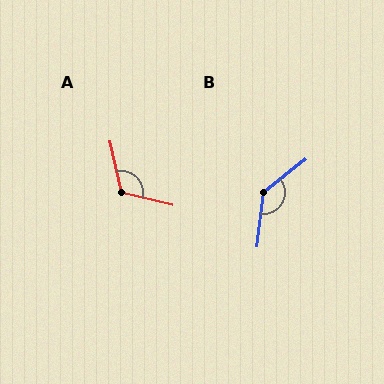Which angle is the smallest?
A, at approximately 117 degrees.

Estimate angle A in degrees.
Approximately 117 degrees.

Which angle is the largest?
B, at approximately 135 degrees.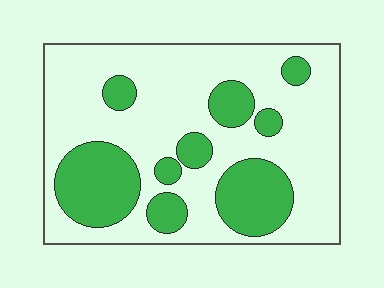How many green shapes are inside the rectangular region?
9.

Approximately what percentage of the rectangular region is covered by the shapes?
Approximately 30%.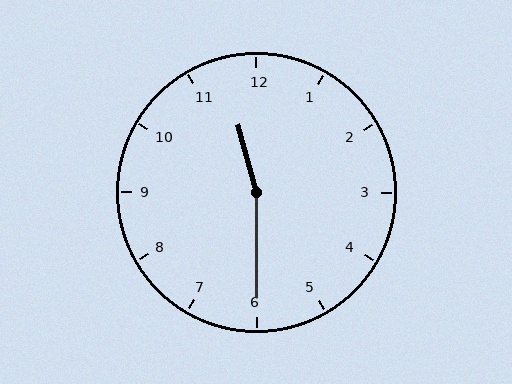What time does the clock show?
11:30.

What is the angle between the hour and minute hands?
Approximately 165 degrees.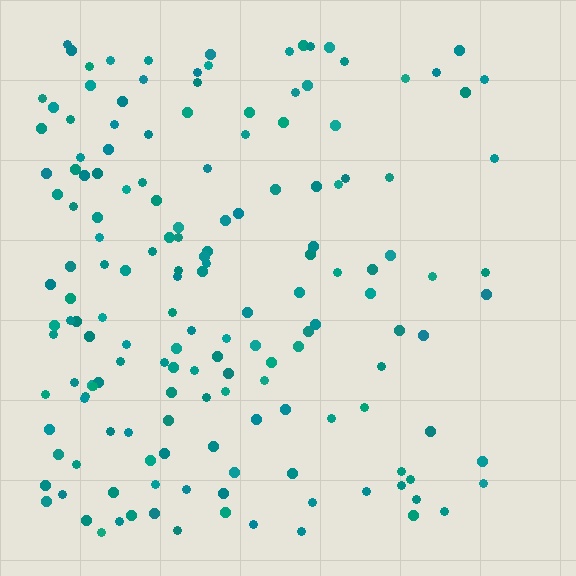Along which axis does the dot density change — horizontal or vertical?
Horizontal.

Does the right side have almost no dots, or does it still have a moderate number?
Still a moderate number, just noticeably fewer than the left.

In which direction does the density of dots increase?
From right to left, with the left side densest.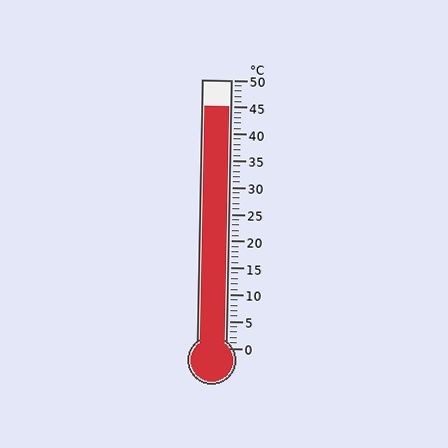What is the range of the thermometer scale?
The thermometer scale ranges from 0°C to 50°C.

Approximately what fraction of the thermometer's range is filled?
The thermometer is filled to approximately 90% of its range.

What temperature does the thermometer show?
The thermometer shows approximately 45°C.